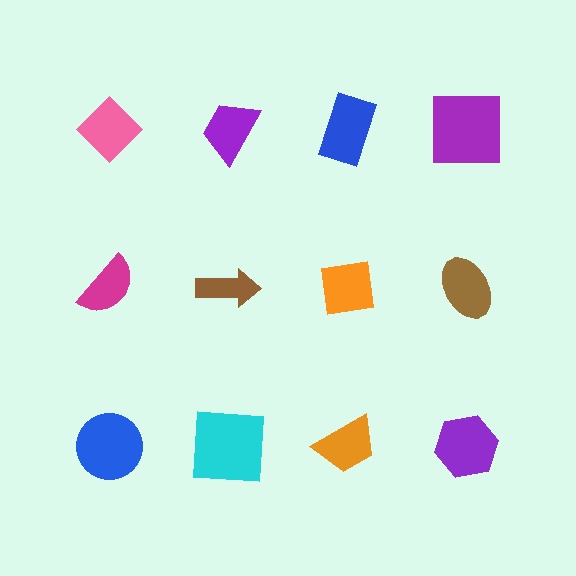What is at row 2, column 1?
A magenta semicircle.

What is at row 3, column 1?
A blue circle.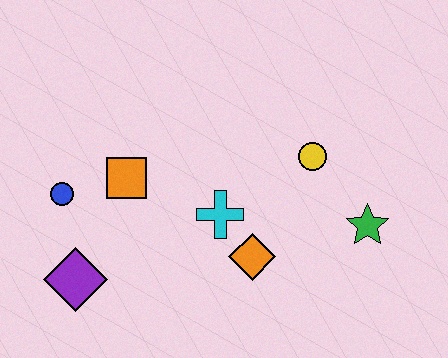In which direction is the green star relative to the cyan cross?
The green star is to the right of the cyan cross.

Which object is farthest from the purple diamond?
The green star is farthest from the purple diamond.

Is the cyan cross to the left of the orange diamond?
Yes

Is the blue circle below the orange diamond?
No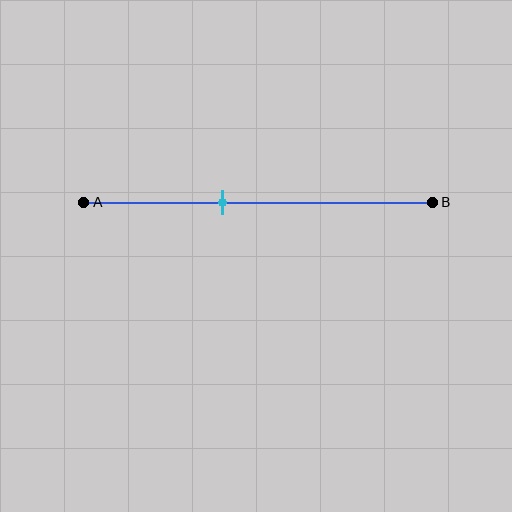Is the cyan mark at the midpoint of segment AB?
No, the mark is at about 40% from A, not at the 50% midpoint.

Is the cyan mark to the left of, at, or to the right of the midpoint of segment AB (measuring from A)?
The cyan mark is to the left of the midpoint of segment AB.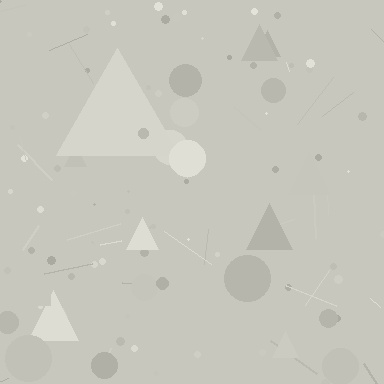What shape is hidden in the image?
A triangle is hidden in the image.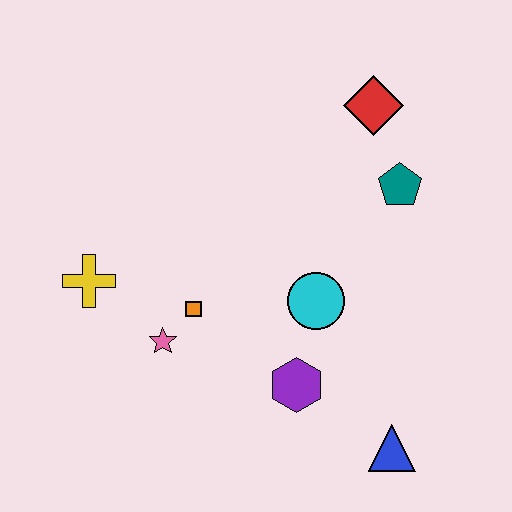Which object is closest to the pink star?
The orange square is closest to the pink star.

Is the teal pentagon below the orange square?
No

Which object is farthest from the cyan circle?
The yellow cross is farthest from the cyan circle.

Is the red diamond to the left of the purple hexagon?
No